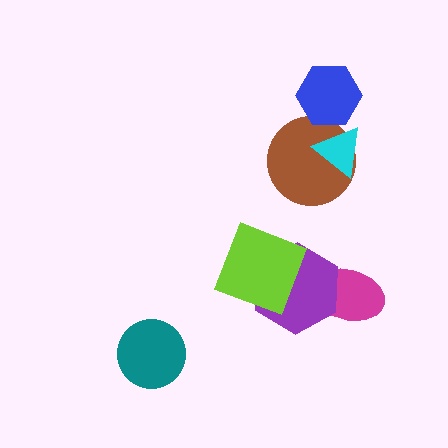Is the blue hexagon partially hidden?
No, no other shape covers it.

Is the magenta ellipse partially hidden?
Yes, it is partially covered by another shape.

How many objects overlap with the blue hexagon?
1 object overlaps with the blue hexagon.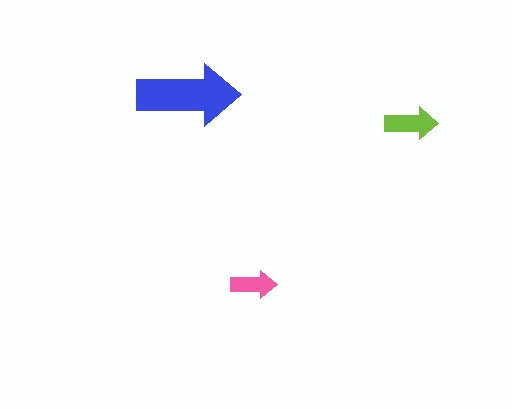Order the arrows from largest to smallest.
the blue one, the lime one, the pink one.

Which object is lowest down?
The pink arrow is bottommost.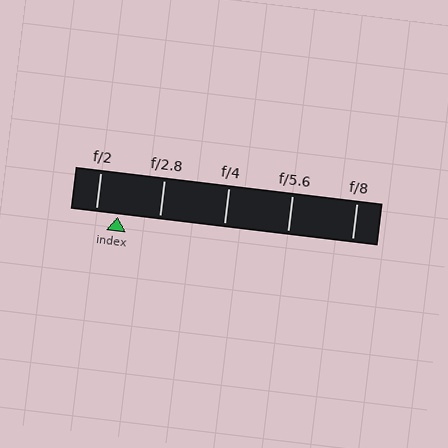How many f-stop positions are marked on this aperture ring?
There are 5 f-stop positions marked.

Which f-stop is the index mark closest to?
The index mark is closest to f/2.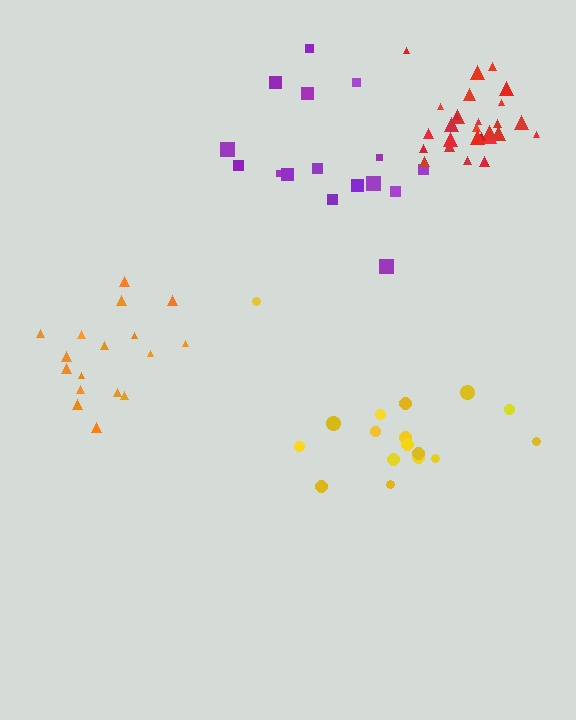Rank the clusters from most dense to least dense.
red, orange, yellow, purple.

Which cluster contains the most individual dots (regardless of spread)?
Red (27).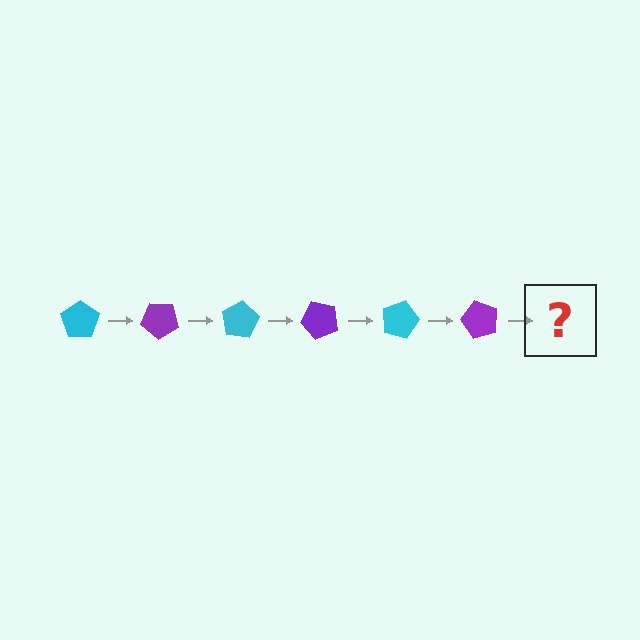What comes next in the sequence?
The next element should be a cyan pentagon, rotated 240 degrees from the start.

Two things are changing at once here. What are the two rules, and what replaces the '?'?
The two rules are that it rotates 40 degrees each step and the color cycles through cyan and purple. The '?' should be a cyan pentagon, rotated 240 degrees from the start.